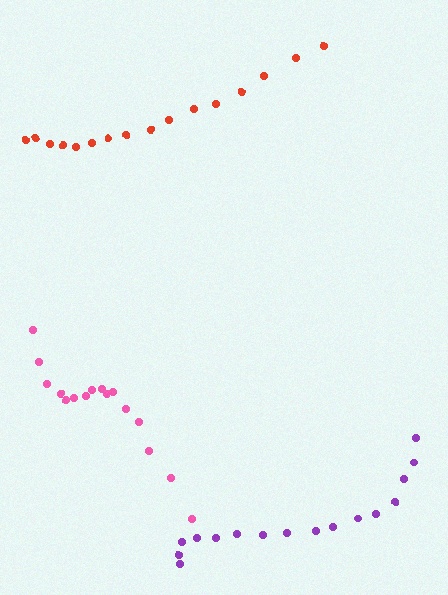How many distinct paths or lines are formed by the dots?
There are 3 distinct paths.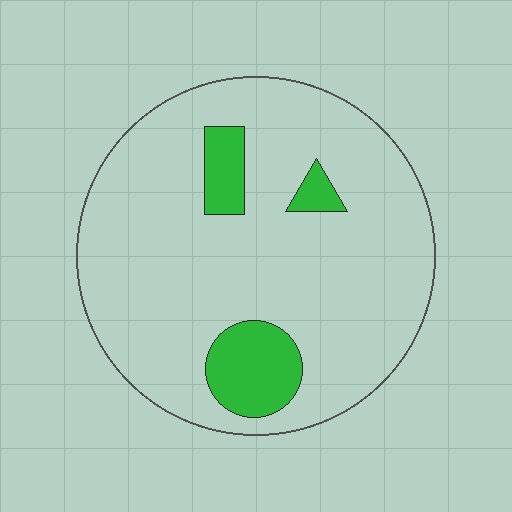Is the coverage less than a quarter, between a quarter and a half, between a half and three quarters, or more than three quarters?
Less than a quarter.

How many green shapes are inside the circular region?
3.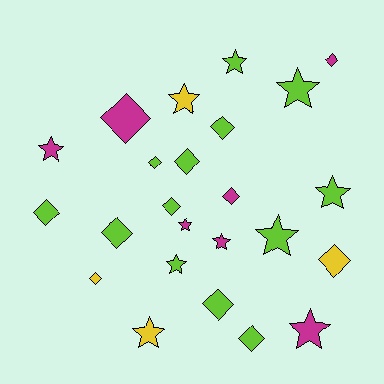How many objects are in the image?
There are 24 objects.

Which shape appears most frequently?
Diamond, with 13 objects.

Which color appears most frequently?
Lime, with 13 objects.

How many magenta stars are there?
There are 4 magenta stars.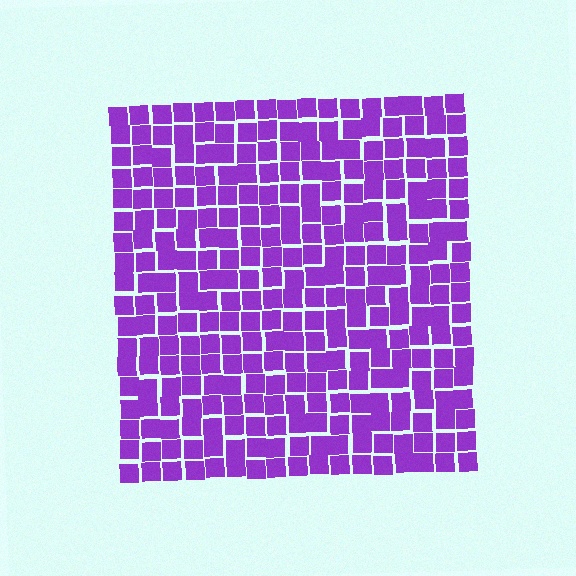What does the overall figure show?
The overall figure shows a square.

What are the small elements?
The small elements are squares.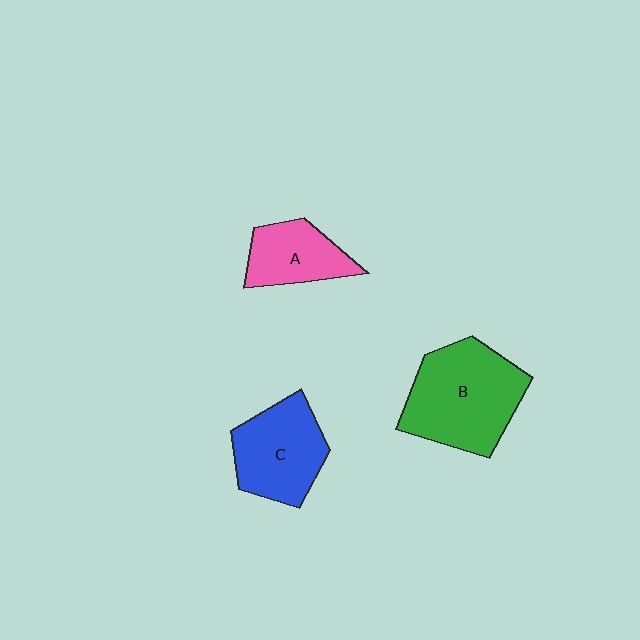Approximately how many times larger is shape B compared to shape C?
Approximately 1.3 times.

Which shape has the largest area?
Shape B (green).